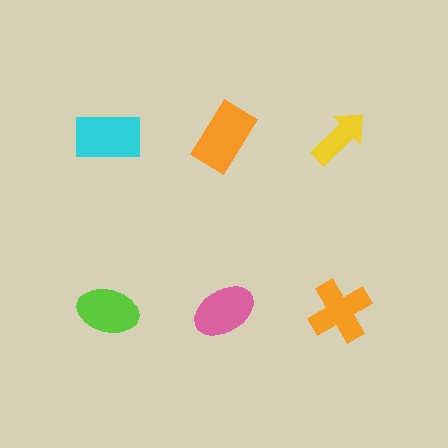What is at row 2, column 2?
A pink ellipse.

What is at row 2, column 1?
A lime ellipse.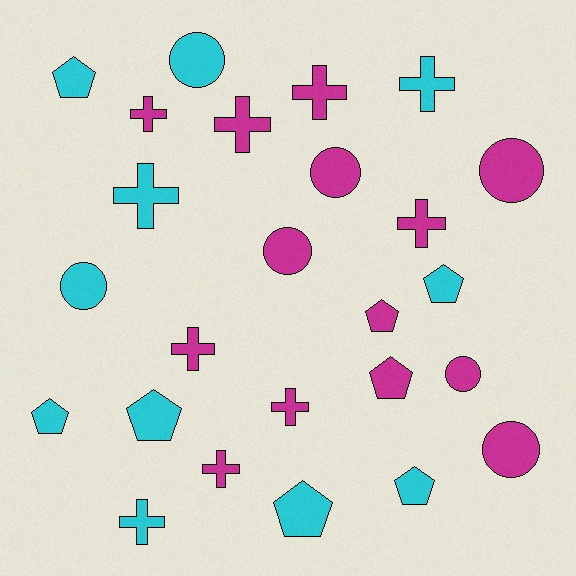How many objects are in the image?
There are 25 objects.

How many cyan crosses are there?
There are 3 cyan crosses.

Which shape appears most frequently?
Cross, with 10 objects.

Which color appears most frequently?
Magenta, with 14 objects.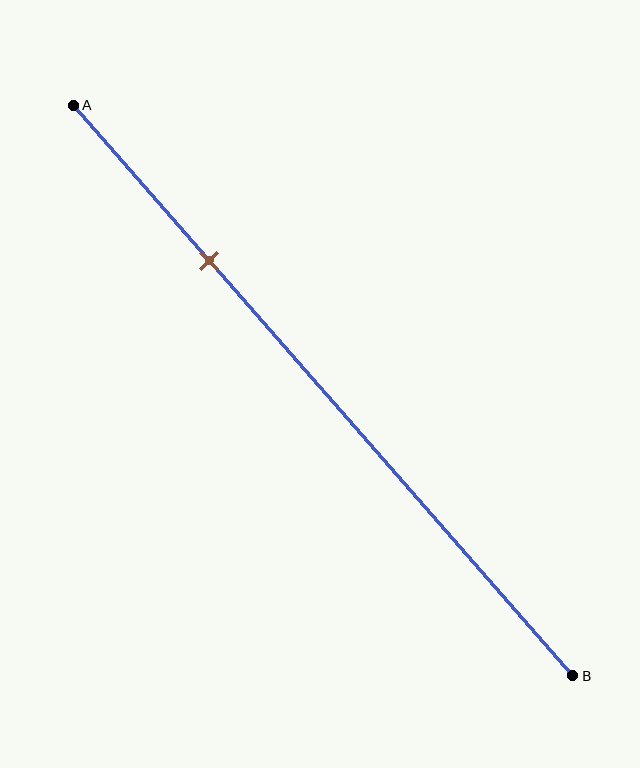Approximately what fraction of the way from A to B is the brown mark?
The brown mark is approximately 25% of the way from A to B.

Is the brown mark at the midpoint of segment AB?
No, the mark is at about 25% from A, not at the 50% midpoint.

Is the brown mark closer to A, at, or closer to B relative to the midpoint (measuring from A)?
The brown mark is closer to point A than the midpoint of segment AB.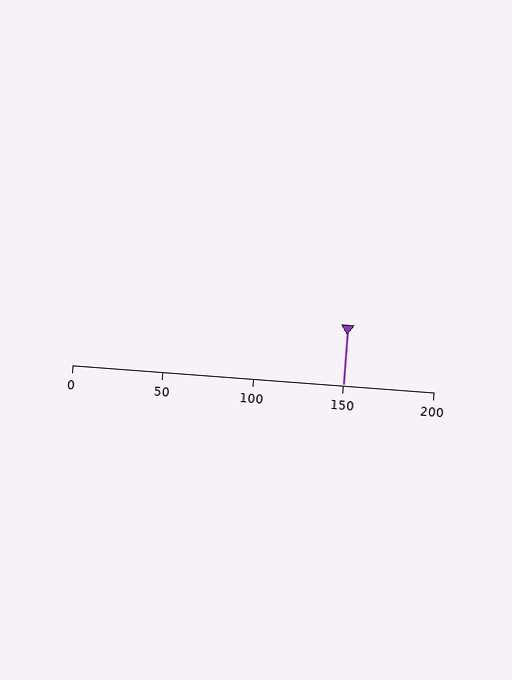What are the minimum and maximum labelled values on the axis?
The axis runs from 0 to 200.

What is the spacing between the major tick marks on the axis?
The major ticks are spaced 50 apart.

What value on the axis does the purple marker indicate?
The marker indicates approximately 150.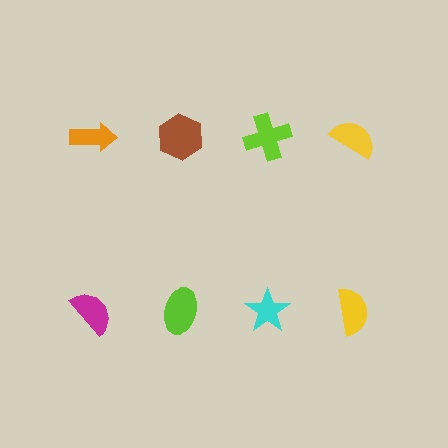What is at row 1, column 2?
A brown hexagon.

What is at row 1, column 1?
An orange arrow.